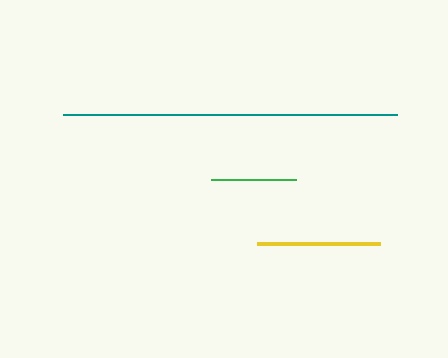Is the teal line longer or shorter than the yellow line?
The teal line is longer than the yellow line.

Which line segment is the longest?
The teal line is the longest at approximately 334 pixels.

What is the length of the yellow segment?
The yellow segment is approximately 122 pixels long.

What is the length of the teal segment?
The teal segment is approximately 334 pixels long.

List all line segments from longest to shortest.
From longest to shortest: teal, yellow, green.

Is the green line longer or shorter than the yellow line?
The yellow line is longer than the green line.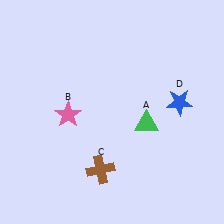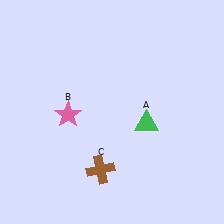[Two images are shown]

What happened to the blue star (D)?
The blue star (D) was removed in Image 2. It was in the top-right area of Image 1.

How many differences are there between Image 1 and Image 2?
There is 1 difference between the two images.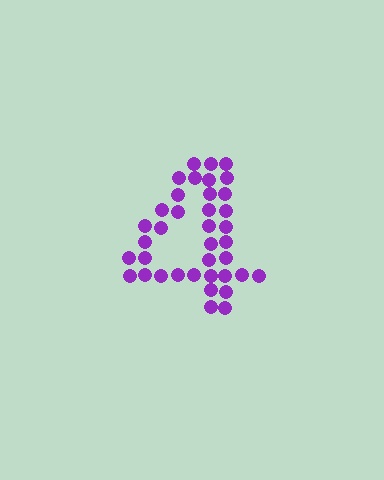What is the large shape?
The large shape is the digit 4.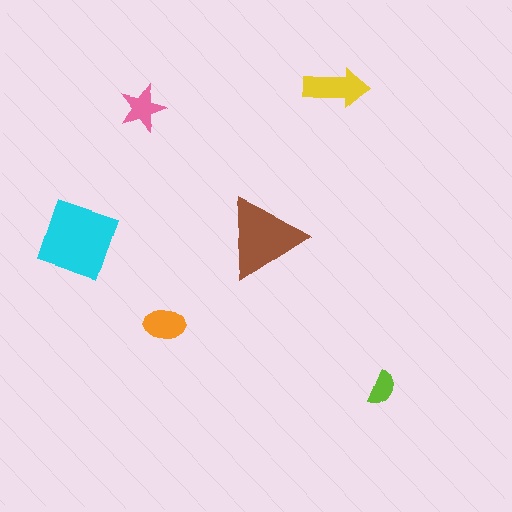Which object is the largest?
The cyan square.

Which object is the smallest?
The lime semicircle.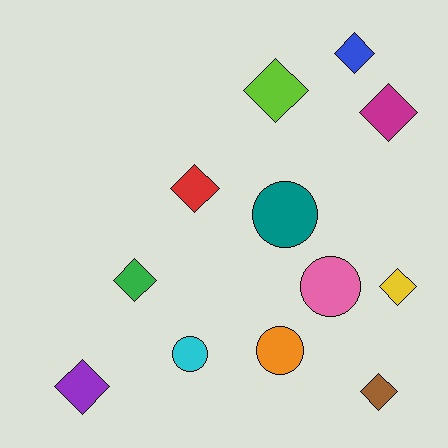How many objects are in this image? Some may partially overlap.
There are 12 objects.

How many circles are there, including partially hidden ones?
There are 4 circles.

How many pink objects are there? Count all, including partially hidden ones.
There is 1 pink object.